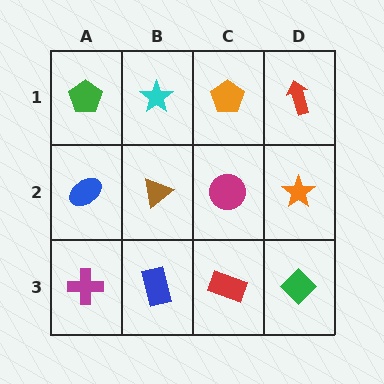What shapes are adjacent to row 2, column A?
A green pentagon (row 1, column A), a magenta cross (row 3, column A), a brown triangle (row 2, column B).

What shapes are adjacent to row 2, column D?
A red arrow (row 1, column D), a green diamond (row 3, column D), a magenta circle (row 2, column C).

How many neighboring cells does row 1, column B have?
3.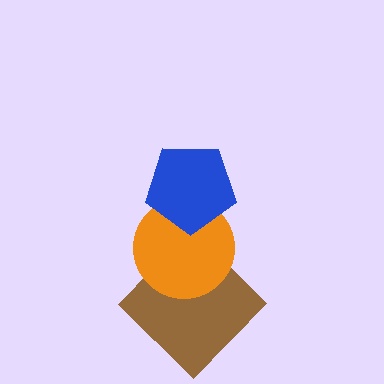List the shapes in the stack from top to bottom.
From top to bottom: the blue pentagon, the orange circle, the brown diamond.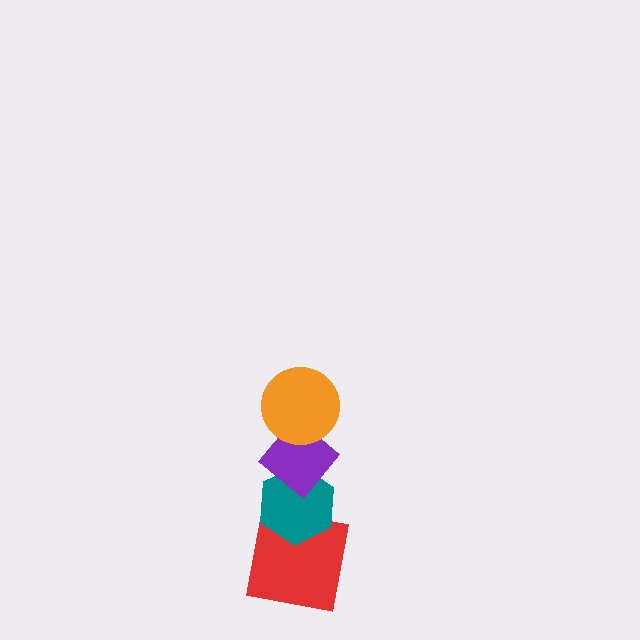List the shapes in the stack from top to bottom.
From top to bottom: the orange circle, the purple diamond, the teal hexagon, the red square.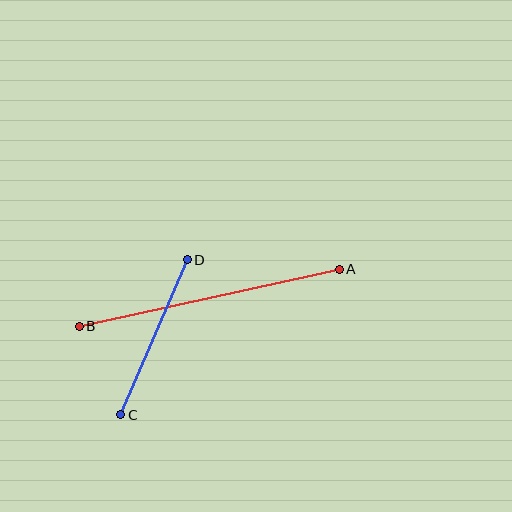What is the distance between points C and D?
The distance is approximately 169 pixels.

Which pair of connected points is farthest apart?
Points A and B are farthest apart.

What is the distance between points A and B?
The distance is approximately 266 pixels.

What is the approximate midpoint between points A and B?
The midpoint is at approximately (209, 298) pixels.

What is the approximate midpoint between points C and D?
The midpoint is at approximately (154, 337) pixels.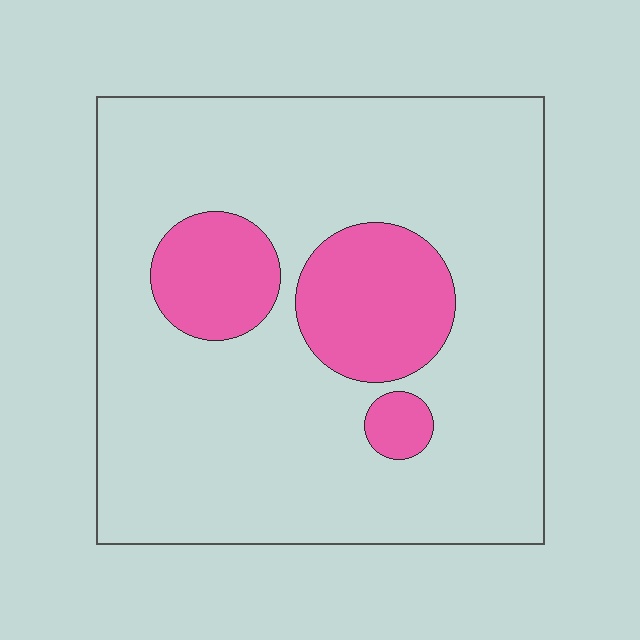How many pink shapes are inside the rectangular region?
3.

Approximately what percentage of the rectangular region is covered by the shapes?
Approximately 20%.